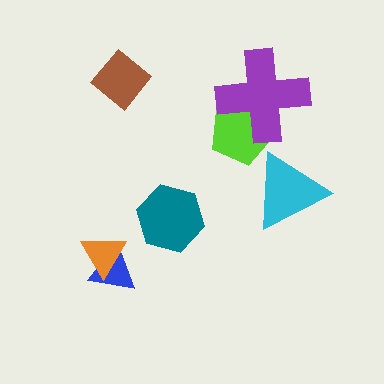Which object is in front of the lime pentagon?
The purple cross is in front of the lime pentagon.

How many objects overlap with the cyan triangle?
0 objects overlap with the cyan triangle.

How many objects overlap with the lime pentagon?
1 object overlaps with the lime pentagon.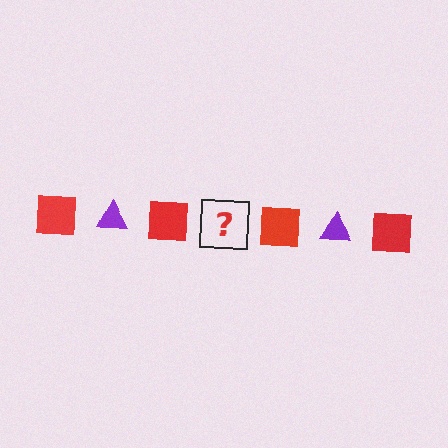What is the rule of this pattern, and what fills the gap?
The rule is that the pattern alternates between red square and purple triangle. The gap should be filled with a purple triangle.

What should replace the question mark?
The question mark should be replaced with a purple triangle.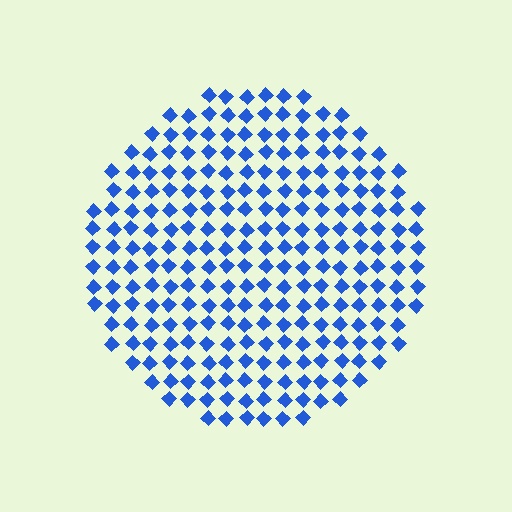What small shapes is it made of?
It is made of small diamonds.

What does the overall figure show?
The overall figure shows a circle.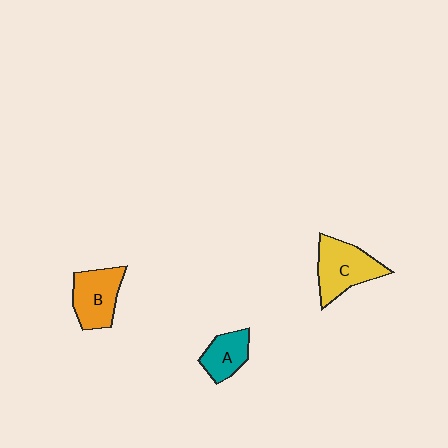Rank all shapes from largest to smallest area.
From largest to smallest: C (yellow), B (orange), A (teal).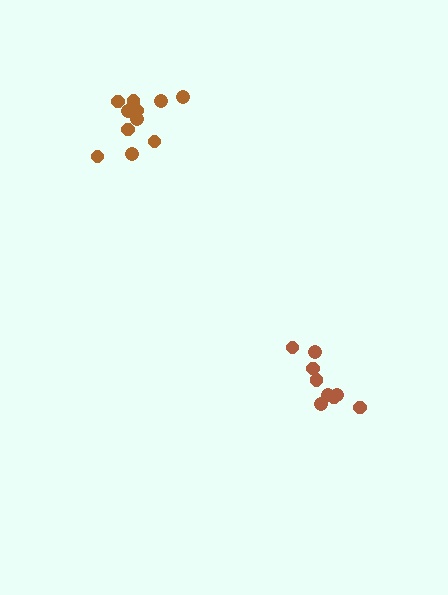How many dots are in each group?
Group 1: 9 dots, Group 2: 11 dots (20 total).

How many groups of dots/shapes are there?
There are 2 groups.